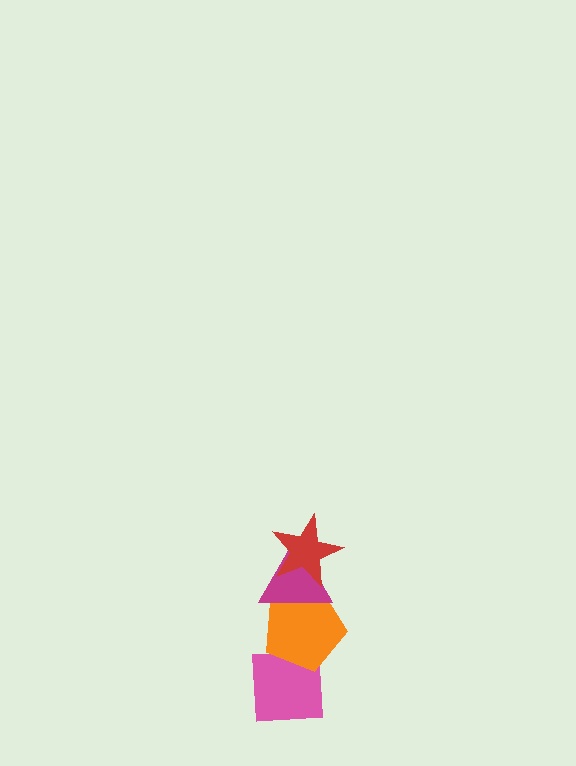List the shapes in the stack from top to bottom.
From top to bottom: the red star, the magenta triangle, the orange pentagon, the pink square.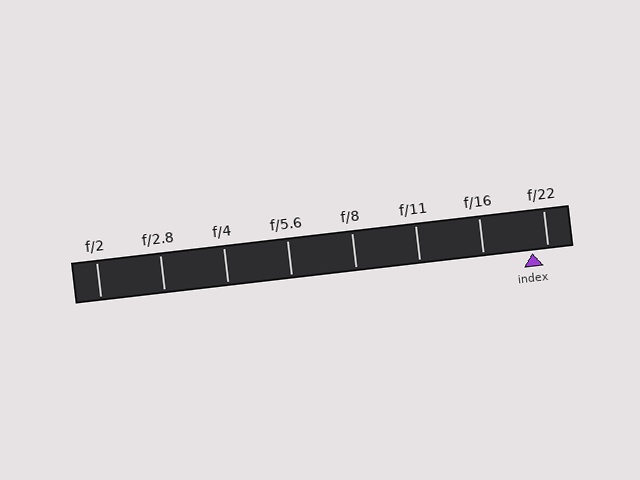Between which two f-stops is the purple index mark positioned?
The index mark is between f/16 and f/22.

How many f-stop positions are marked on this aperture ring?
There are 8 f-stop positions marked.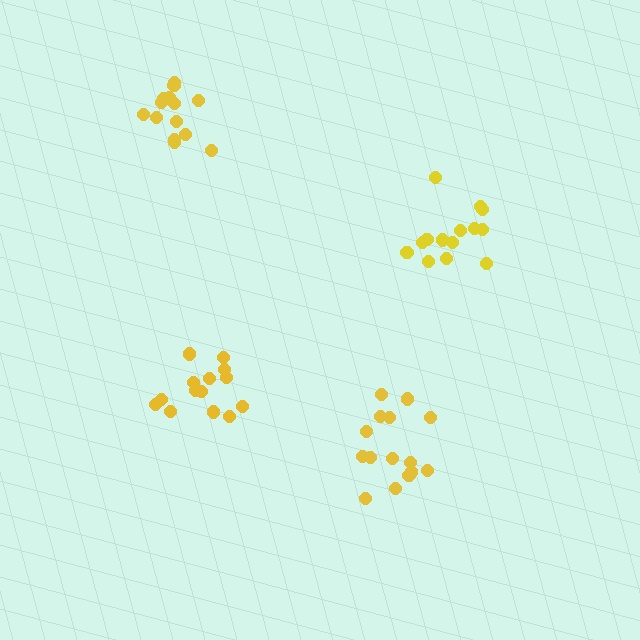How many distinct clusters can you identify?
There are 4 distinct clusters.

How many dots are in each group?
Group 1: 14 dots, Group 2: 14 dots, Group 3: 15 dots, Group 4: 14 dots (57 total).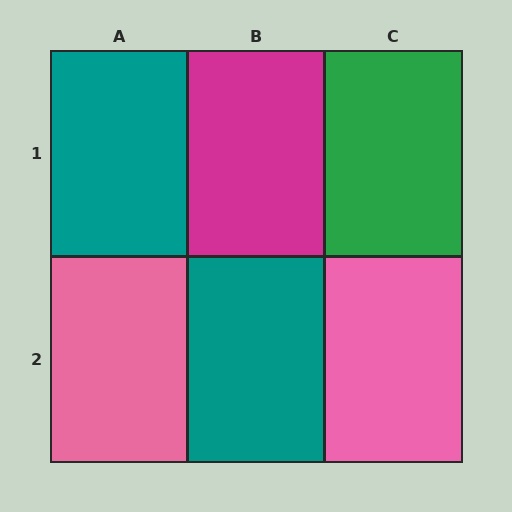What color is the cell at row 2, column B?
Teal.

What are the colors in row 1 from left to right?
Teal, magenta, green.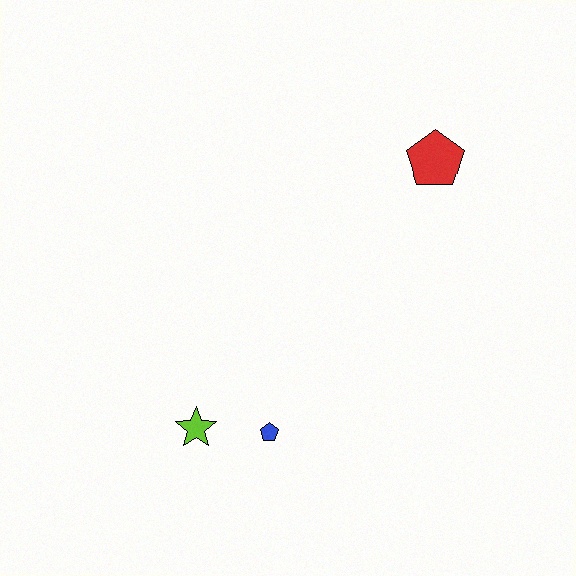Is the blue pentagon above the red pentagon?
No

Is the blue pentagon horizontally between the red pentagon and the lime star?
Yes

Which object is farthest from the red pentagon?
The lime star is farthest from the red pentagon.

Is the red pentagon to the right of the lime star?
Yes